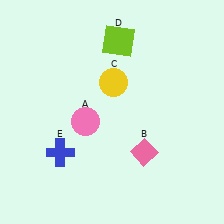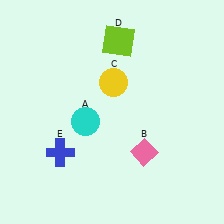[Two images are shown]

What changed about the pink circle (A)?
In Image 1, A is pink. In Image 2, it changed to cyan.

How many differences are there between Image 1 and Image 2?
There is 1 difference between the two images.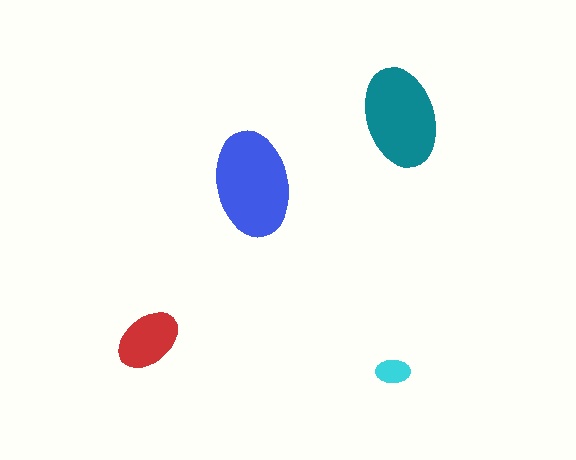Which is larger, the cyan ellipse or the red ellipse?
The red one.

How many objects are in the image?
There are 4 objects in the image.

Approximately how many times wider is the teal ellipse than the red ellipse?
About 1.5 times wider.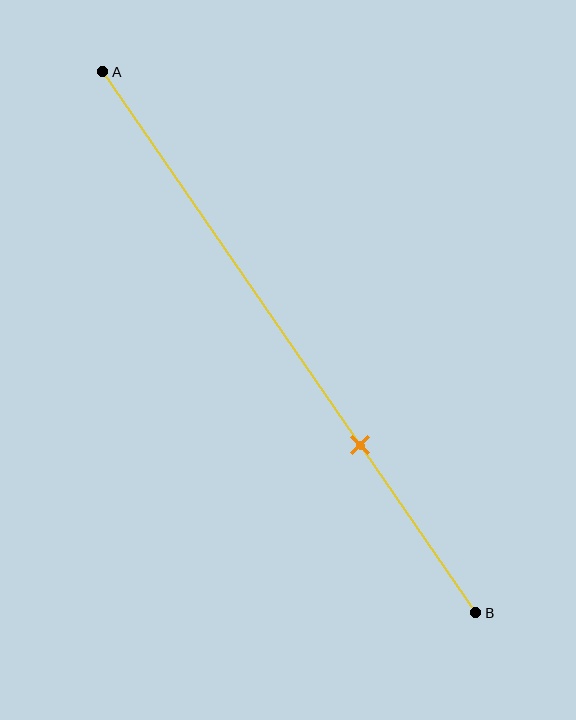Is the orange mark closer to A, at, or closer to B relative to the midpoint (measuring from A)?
The orange mark is closer to point B than the midpoint of segment AB.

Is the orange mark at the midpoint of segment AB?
No, the mark is at about 70% from A, not at the 50% midpoint.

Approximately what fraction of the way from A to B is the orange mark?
The orange mark is approximately 70% of the way from A to B.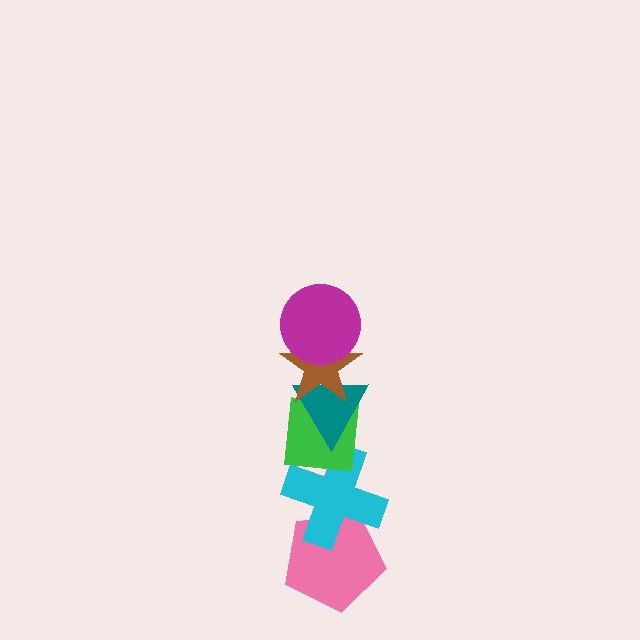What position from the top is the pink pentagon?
The pink pentagon is 6th from the top.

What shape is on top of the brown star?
The magenta circle is on top of the brown star.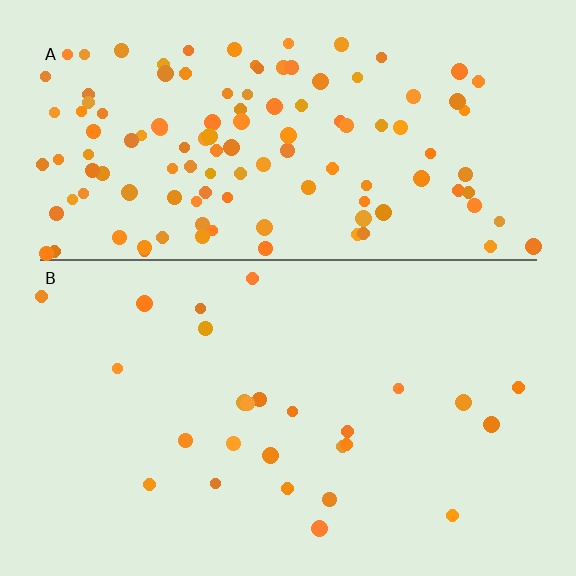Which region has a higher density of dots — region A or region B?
A (the top).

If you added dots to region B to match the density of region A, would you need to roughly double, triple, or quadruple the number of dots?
Approximately quadruple.